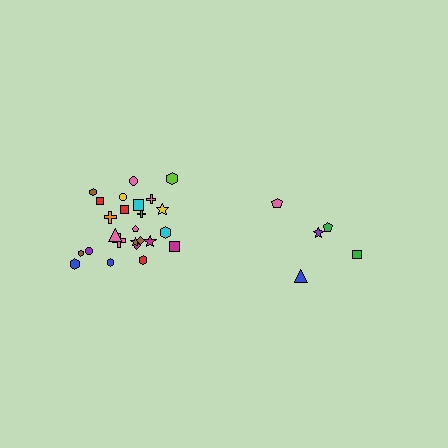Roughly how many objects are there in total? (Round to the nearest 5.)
Roughly 30 objects in total.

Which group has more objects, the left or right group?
The left group.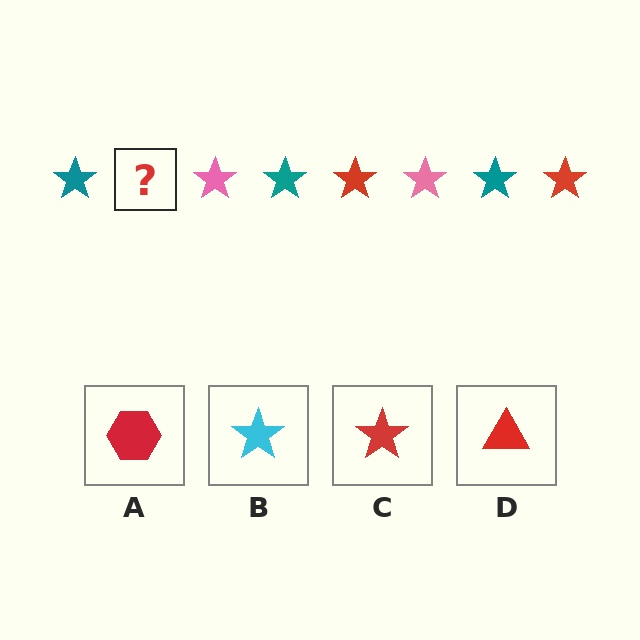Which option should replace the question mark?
Option C.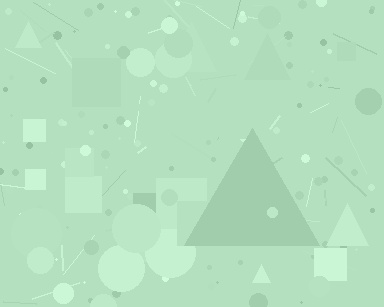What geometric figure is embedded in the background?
A triangle is embedded in the background.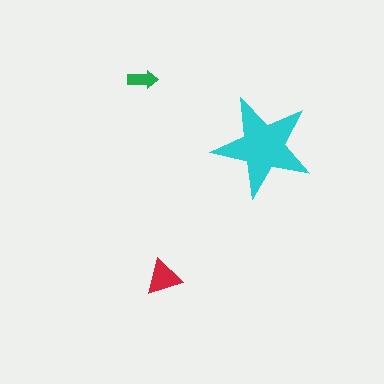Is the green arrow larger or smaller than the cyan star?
Smaller.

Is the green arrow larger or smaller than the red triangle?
Smaller.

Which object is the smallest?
The green arrow.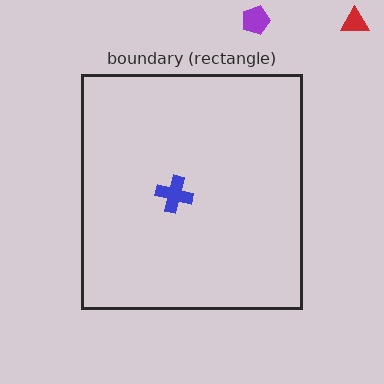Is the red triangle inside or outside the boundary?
Outside.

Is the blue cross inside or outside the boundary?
Inside.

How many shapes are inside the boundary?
1 inside, 2 outside.